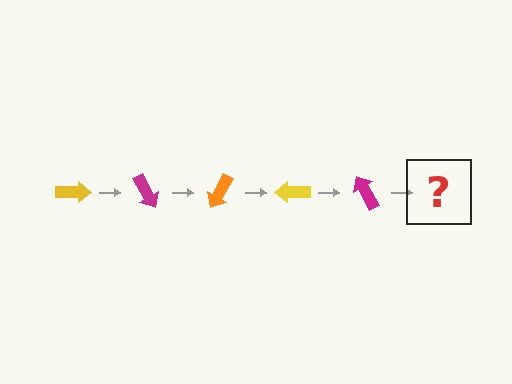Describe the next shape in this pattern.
It should be an orange arrow, rotated 300 degrees from the start.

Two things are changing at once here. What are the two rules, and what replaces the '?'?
The two rules are that it rotates 60 degrees each step and the color cycles through yellow, magenta, and orange. The '?' should be an orange arrow, rotated 300 degrees from the start.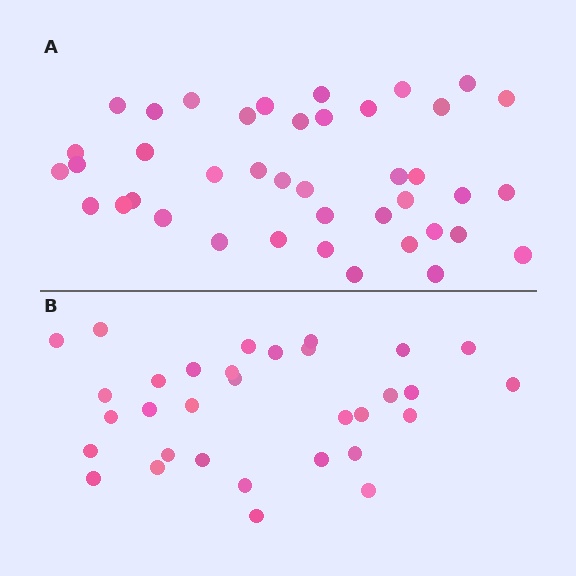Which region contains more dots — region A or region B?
Region A (the top region) has more dots.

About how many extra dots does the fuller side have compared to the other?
Region A has roughly 8 or so more dots than region B.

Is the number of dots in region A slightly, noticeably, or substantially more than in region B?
Region A has noticeably more, but not dramatically so. The ratio is roughly 1.3 to 1.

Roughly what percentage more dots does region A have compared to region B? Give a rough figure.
About 30% more.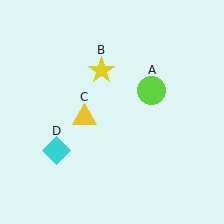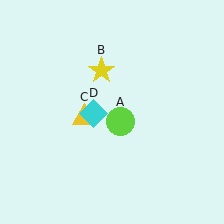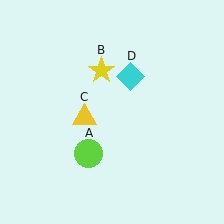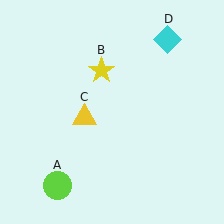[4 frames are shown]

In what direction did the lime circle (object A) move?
The lime circle (object A) moved down and to the left.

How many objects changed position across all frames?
2 objects changed position: lime circle (object A), cyan diamond (object D).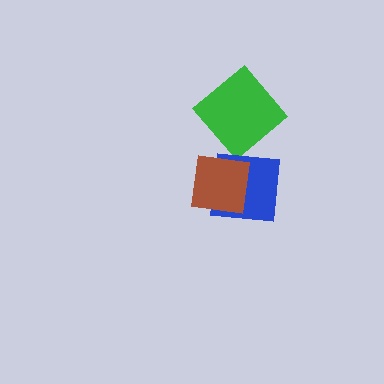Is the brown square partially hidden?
No, no other shape covers it.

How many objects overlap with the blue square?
2 objects overlap with the blue square.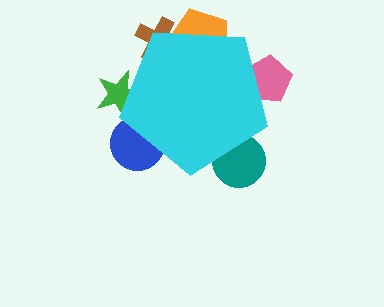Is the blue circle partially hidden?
Yes, the blue circle is partially hidden behind the cyan pentagon.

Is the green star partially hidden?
Yes, the green star is partially hidden behind the cyan pentagon.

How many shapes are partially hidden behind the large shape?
6 shapes are partially hidden.